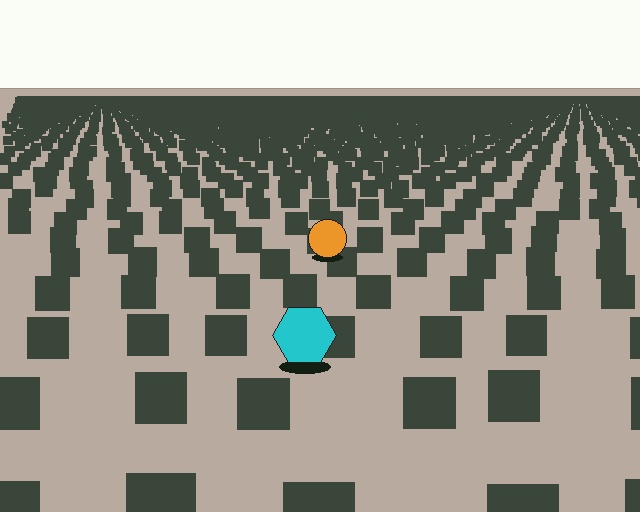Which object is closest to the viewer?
The cyan hexagon is closest. The texture marks near it are larger and more spread out.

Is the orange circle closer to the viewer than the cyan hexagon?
No. The cyan hexagon is closer — you can tell from the texture gradient: the ground texture is coarser near it.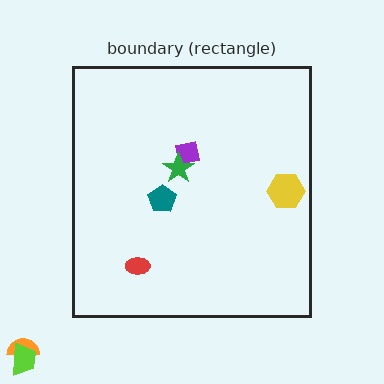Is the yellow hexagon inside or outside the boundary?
Inside.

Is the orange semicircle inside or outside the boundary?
Outside.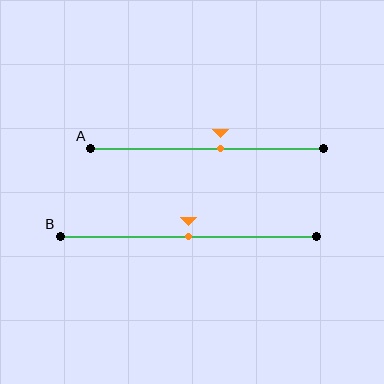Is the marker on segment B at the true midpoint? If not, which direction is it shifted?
Yes, the marker on segment B is at the true midpoint.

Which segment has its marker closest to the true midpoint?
Segment B has its marker closest to the true midpoint.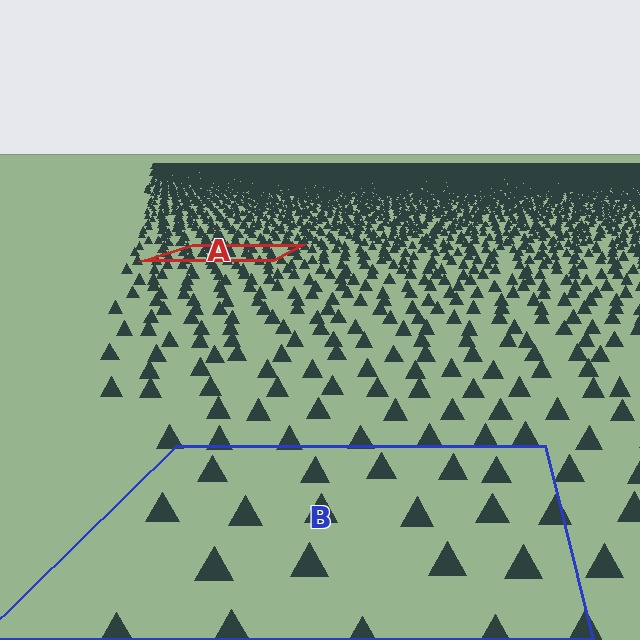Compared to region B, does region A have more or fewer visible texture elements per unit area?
Region A has more texture elements per unit area — they are packed more densely because it is farther away.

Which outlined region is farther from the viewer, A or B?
Region A is farther from the viewer — the texture elements inside it appear smaller and more densely packed.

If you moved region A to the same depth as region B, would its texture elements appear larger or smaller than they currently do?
They would appear larger. At a closer depth, the same texture elements are projected at a bigger on-screen size.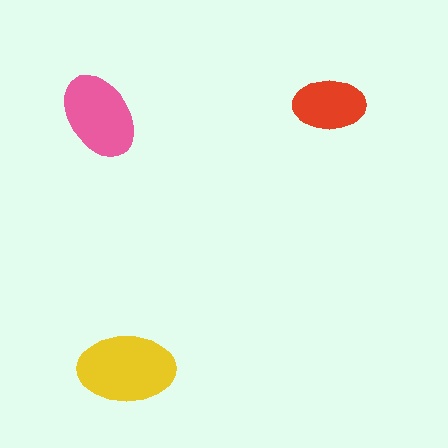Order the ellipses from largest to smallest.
the yellow one, the pink one, the red one.